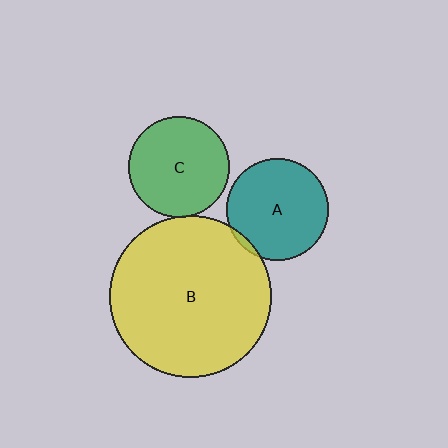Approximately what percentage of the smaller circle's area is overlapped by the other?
Approximately 5%.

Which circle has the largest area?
Circle B (yellow).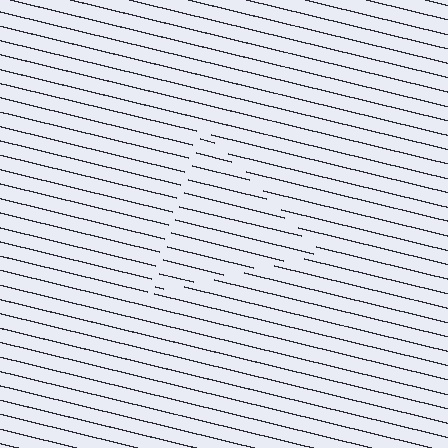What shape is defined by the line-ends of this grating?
An illusory triangle. The interior of the shape contains the same grating, shifted by half a period — the contour is defined by the phase discontinuity where line-ends from the inner and outer gratings abut.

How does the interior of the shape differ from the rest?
The interior of the shape contains the same grating, shifted by half a period — the contour is defined by the phase discontinuity where line-ends from the inner and outer gratings abut.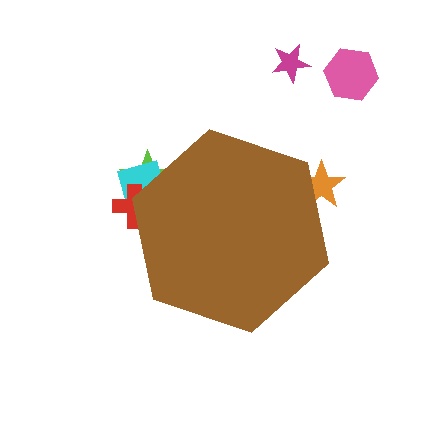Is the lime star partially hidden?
Yes, the lime star is partially hidden behind the brown hexagon.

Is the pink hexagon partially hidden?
No, the pink hexagon is fully visible.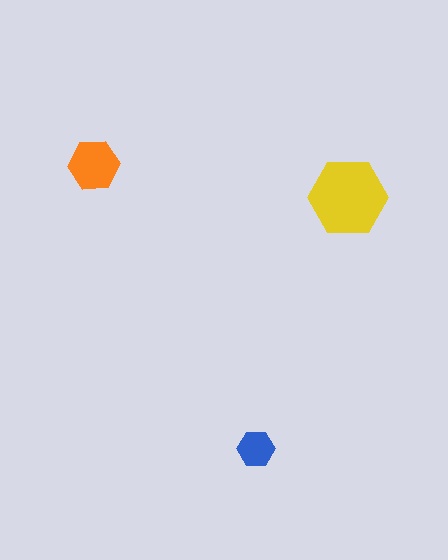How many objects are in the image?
There are 3 objects in the image.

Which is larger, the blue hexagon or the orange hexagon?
The orange one.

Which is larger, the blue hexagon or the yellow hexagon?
The yellow one.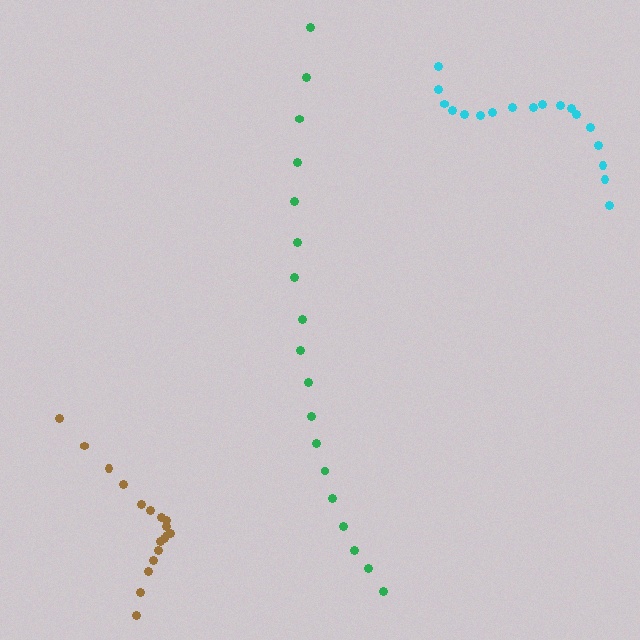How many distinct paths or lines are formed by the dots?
There are 3 distinct paths.